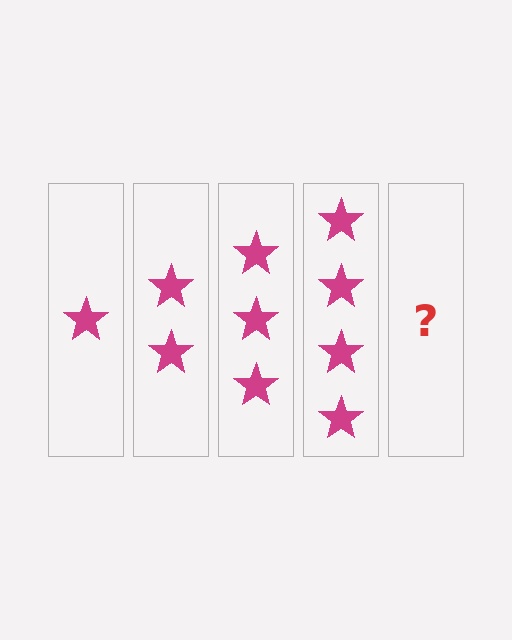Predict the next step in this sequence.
The next step is 5 stars.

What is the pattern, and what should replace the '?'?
The pattern is that each step adds one more star. The '?' should be 5 stars.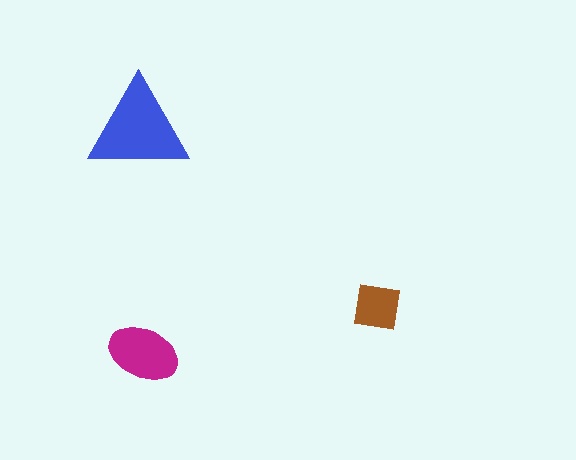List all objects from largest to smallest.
The blue triangle, the magenta ellipse, the brown square.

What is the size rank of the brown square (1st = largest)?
3rd.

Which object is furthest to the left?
The blue triangle is leftmost.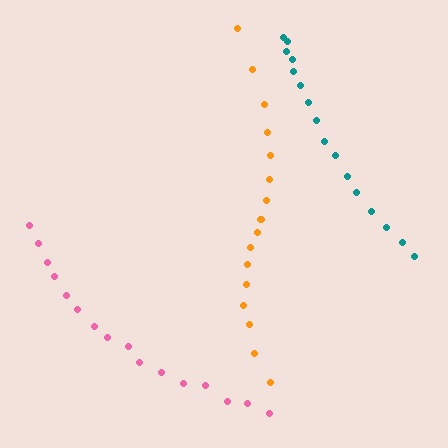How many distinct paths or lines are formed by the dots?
There are 3 distinct paths.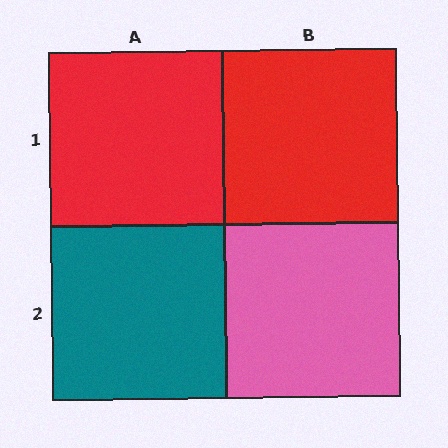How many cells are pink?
1 cell is pink.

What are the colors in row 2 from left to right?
Teal, pink.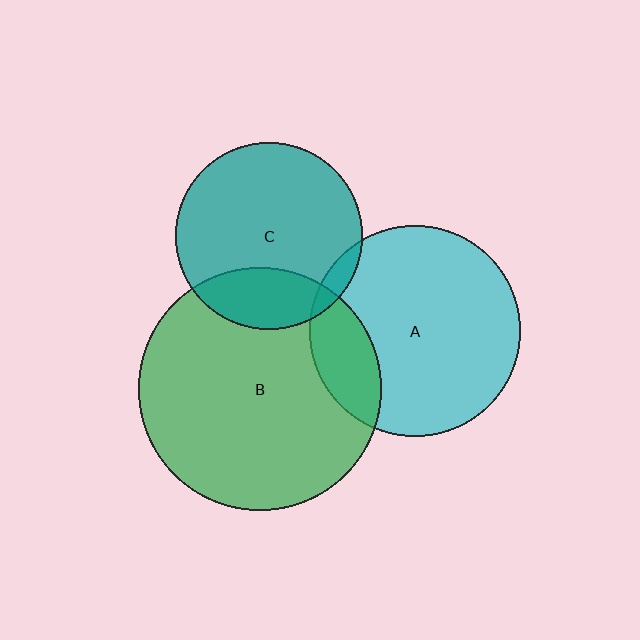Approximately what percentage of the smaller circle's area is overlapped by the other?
Approximately 20%.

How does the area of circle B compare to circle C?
Approximately 1.7 times.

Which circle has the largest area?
Circle B (green).